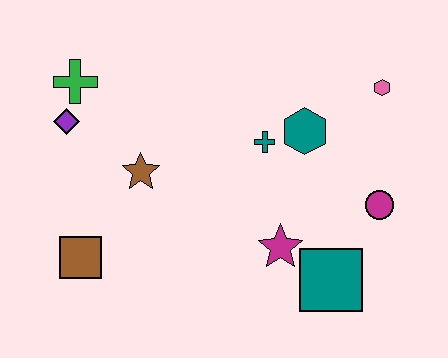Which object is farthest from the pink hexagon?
The brown square is farthest from the pink hexagon.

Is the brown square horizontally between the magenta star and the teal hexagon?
No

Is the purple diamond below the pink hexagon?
Yes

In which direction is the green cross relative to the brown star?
The green cross is above the brown star.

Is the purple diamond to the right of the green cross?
No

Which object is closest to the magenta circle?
The teal square is closest to the magenta circle.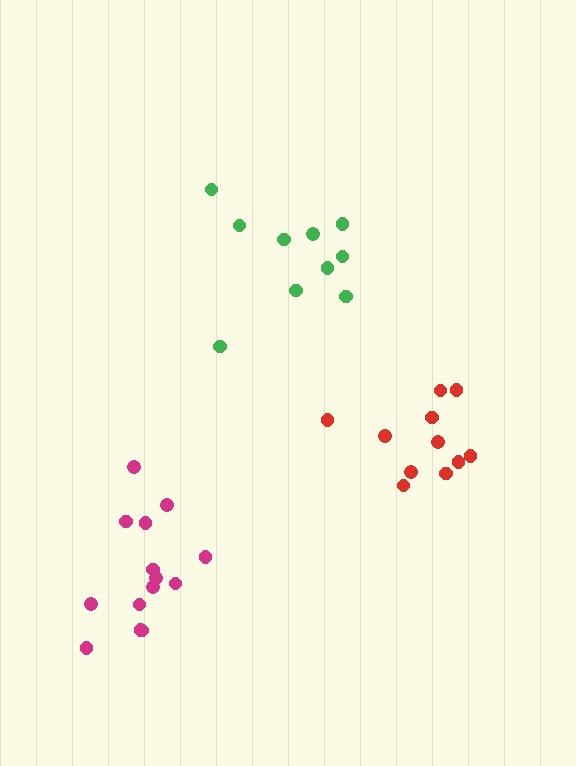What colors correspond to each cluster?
The clusters are colored: magenta, green, red.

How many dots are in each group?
Group 1: 14 dots, Group 2: 10 dots, Group 3: 11 dots (35 total).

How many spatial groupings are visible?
There are 3 spatial groupings.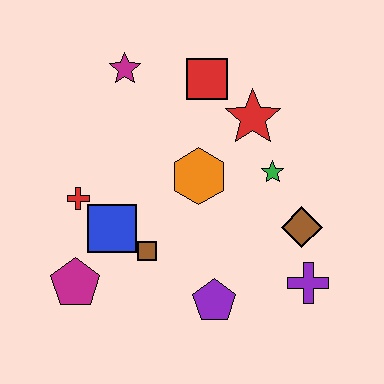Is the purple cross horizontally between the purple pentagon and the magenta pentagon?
No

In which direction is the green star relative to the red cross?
The green star is to the right of the red cross.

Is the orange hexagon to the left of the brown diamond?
Yes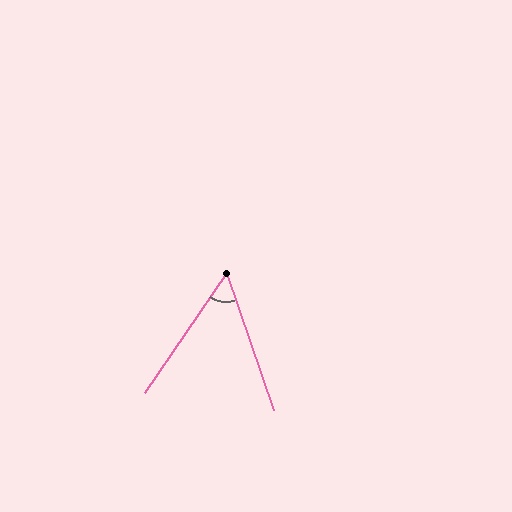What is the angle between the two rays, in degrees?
Approximately 53 degrees.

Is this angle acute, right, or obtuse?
It is acute.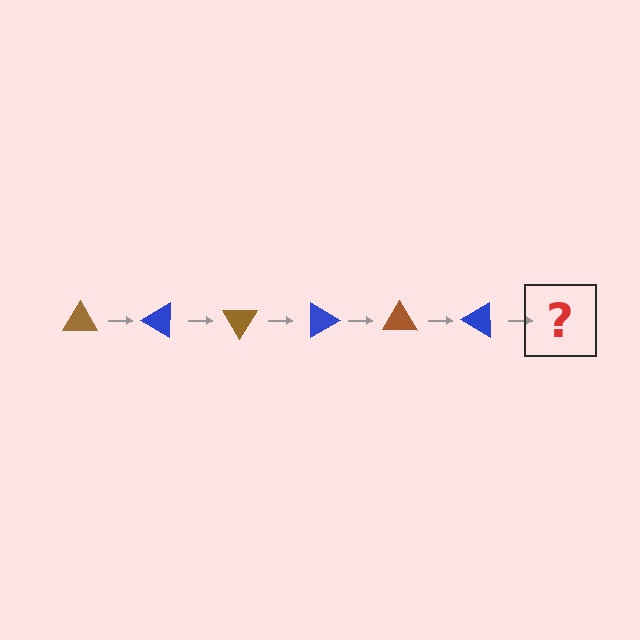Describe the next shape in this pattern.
It should be a brown triangle, rotated 180 degrees from the start.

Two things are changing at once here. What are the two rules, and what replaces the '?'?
The two rules are that it rotates 30 degrees each step and the color cycles through brown and blue. The '?' should be a brown triangle, rotated 180 degrees from the start.